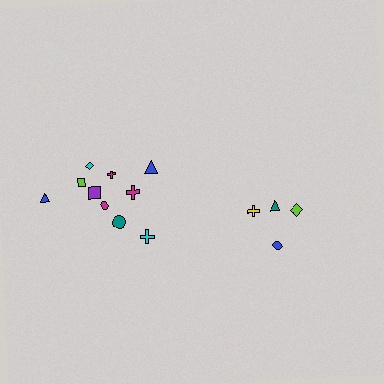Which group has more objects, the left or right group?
The left group.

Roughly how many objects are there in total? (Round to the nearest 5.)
Roughly 15 objects in total.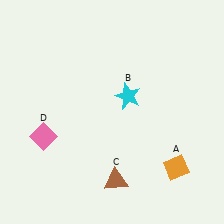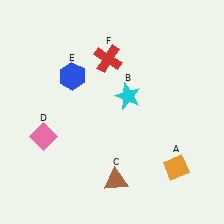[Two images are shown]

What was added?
A blue hexagon (E), a red cross (F) were added in Image 2.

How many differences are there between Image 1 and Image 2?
There are 2 differences between the two images.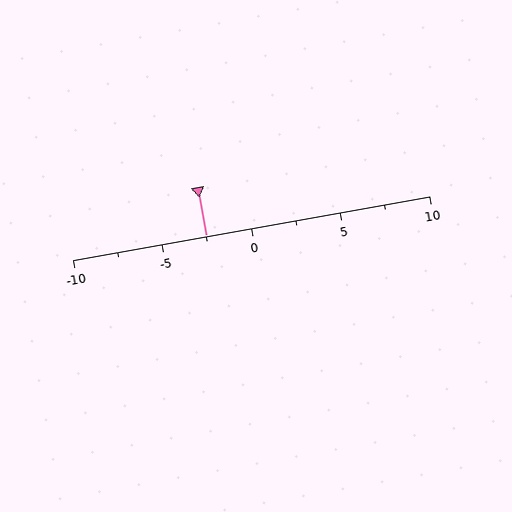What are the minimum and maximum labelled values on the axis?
The axis runs from -10 to 10.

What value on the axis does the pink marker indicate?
The marker indicates approximately -2.5.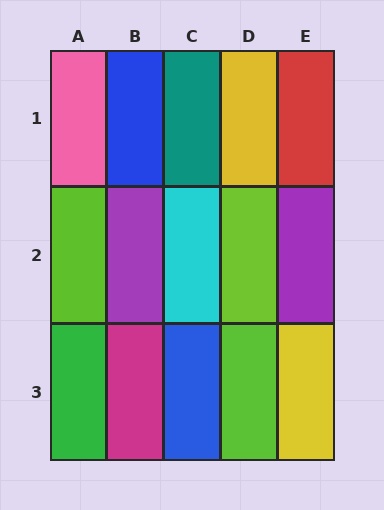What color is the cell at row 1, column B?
Blue.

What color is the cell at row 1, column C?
Teal.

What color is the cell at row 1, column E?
Red.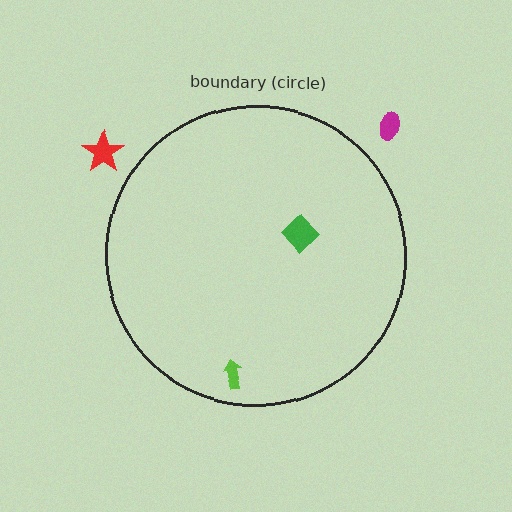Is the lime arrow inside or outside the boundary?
Inside.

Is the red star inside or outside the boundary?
Outside.